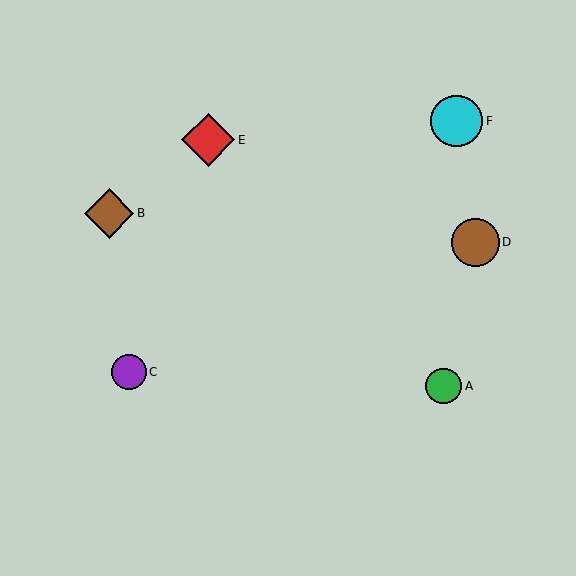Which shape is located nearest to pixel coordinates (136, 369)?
The purple circle (labeled C) at (129, 372) is nearest to that location.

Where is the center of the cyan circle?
The center of the cyan circle is at (457, 121).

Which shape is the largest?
The red diamond (labeled E) is the largest.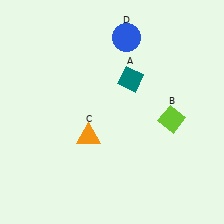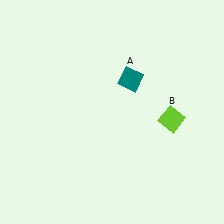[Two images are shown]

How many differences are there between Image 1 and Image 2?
There are 2 differences between the two images.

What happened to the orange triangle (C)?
The orange triangle (C) was removed in Image 2. It was in the bottom-left area of Image 1.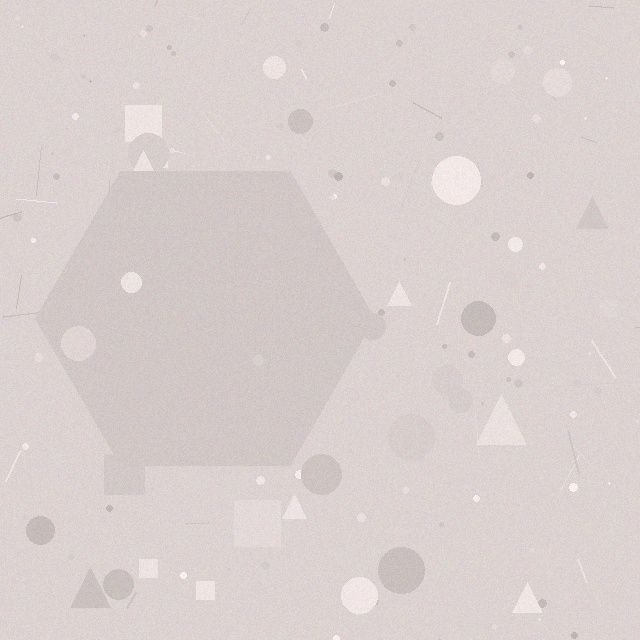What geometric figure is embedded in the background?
A hexagon is embedded in the background.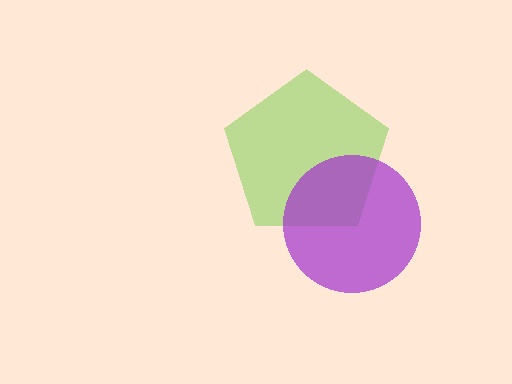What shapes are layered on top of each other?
The layered shapes are: a lime pentagon, a purple circle.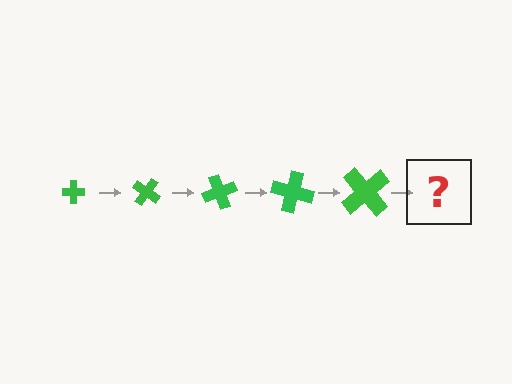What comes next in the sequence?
The next element should be a cross, larger than the previous one and rotated 175 degrees from the start.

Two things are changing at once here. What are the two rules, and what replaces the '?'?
The two rules are that the cross grows larger each step and it rotates 35 degrees each step. The '?' should be a cross, larger than the previous one and rotated 175 degrees from the start.